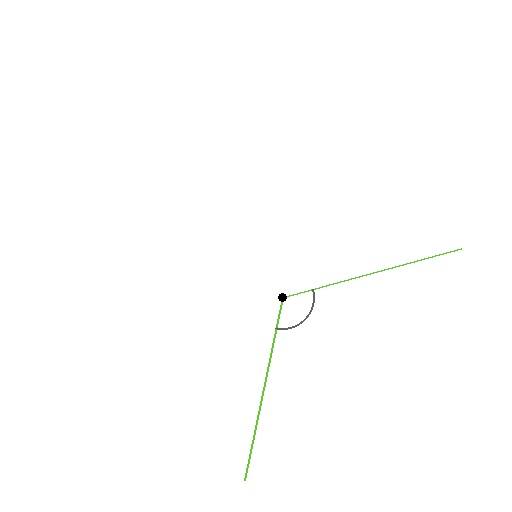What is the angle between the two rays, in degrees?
Approximately 117 degrees.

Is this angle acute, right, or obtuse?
It is obtuse.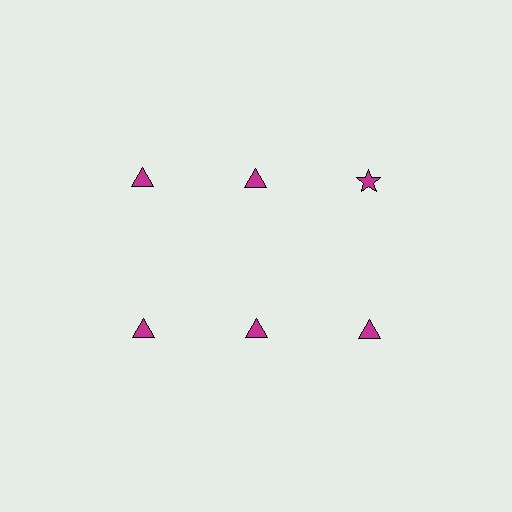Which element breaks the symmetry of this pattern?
The magenta star in the top row, center column breaks the symmetry. All other shapes are magenta triangles.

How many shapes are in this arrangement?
There are 6 shapes arranged in a grid pattern.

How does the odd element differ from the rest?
It has a different shape: star instead of triangle.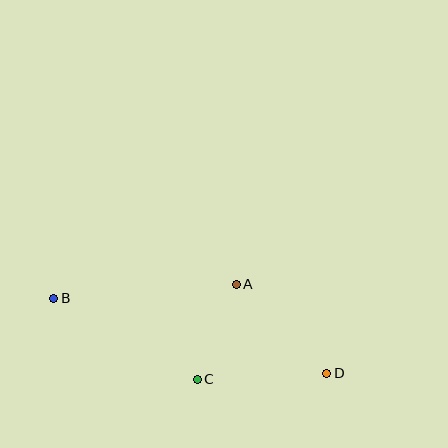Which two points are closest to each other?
Points A and C are closest to each other.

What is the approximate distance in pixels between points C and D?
The distance between C and D is approximately 130 pixels.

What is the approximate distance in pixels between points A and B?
The distance between A and B is approximately 183 pixels.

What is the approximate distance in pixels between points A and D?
The distance between A and D is approximately 127 pixels.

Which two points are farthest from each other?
Points B and D are farthest from each other.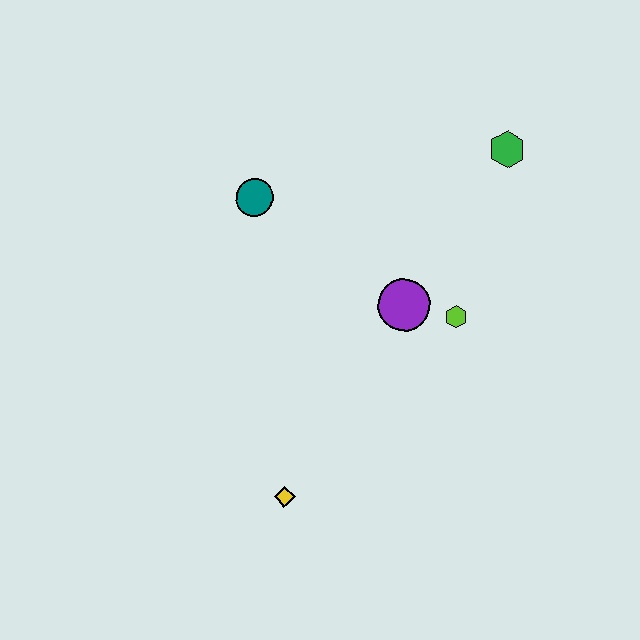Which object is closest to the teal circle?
The purple circle is closest to the teal circle.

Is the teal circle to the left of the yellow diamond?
Yes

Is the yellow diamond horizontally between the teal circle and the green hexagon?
Yes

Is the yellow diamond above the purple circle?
No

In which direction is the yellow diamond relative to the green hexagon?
The yellow diamond is below the green hexagon.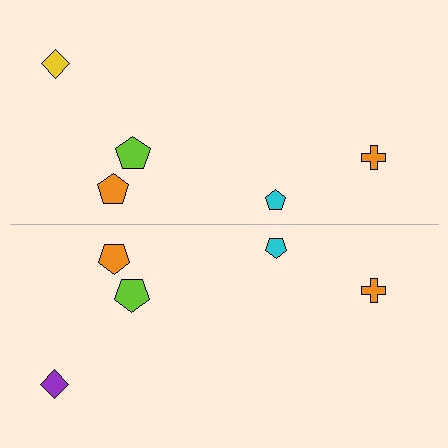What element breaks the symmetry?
The purple diamond on the bottom side breaks the symmetry — its mirror counterpart is yellow.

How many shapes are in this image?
There are 10 shapes in this image.